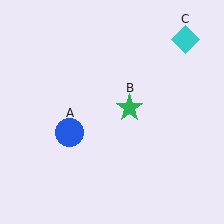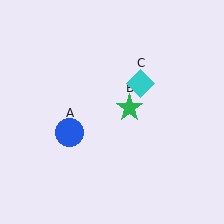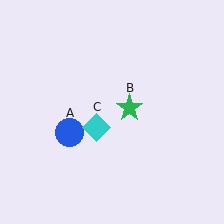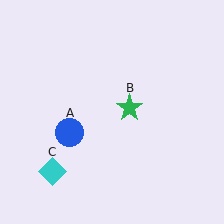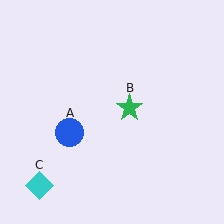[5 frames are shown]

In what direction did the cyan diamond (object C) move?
The cyan diamond (object C) moved down and to the left.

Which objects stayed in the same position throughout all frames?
Blue circle (object A) and green star (object B) remained stationary.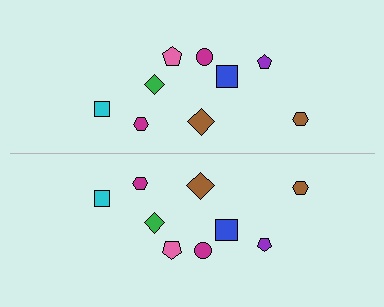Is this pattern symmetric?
Yes, this pattern has bilateral (reflection) symmetry.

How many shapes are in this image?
There are 18 shapes in this image.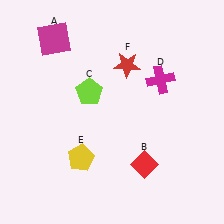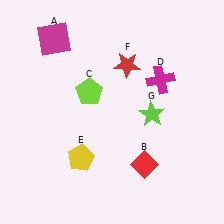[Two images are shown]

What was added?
A lime star (G) was added in Image 2.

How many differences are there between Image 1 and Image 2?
There is 1 difference between the two images.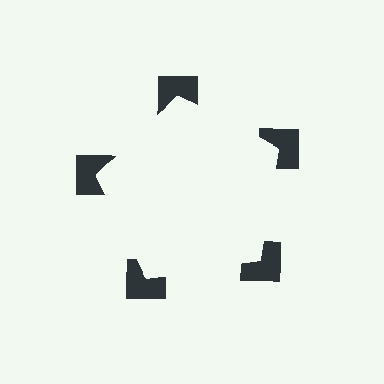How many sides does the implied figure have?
5 sides.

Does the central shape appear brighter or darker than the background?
It typically appears slightly brighter than the background, even though no actual brightness change is drawn.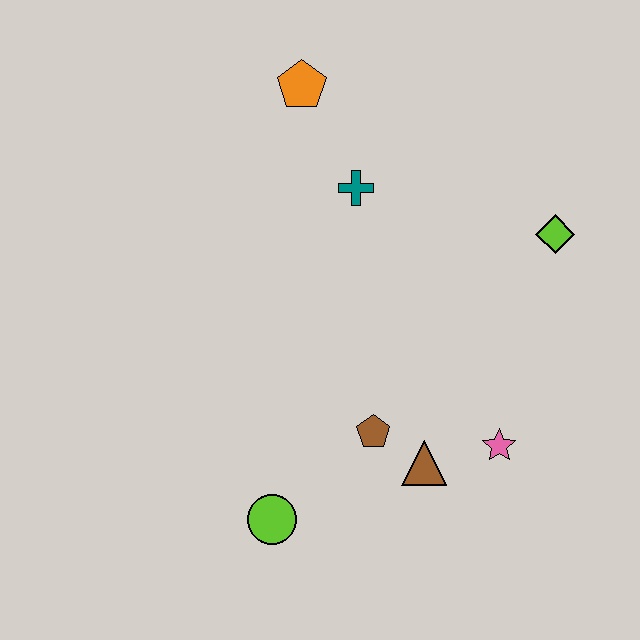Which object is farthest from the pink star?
The orange pentagon is farthest from the pink star.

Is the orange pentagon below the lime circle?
No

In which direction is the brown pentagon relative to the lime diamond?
The brown pentagon is below the lime diamond.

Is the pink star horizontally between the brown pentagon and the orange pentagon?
No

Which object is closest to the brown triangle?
The brown pentagon is closest to the brown triangle.